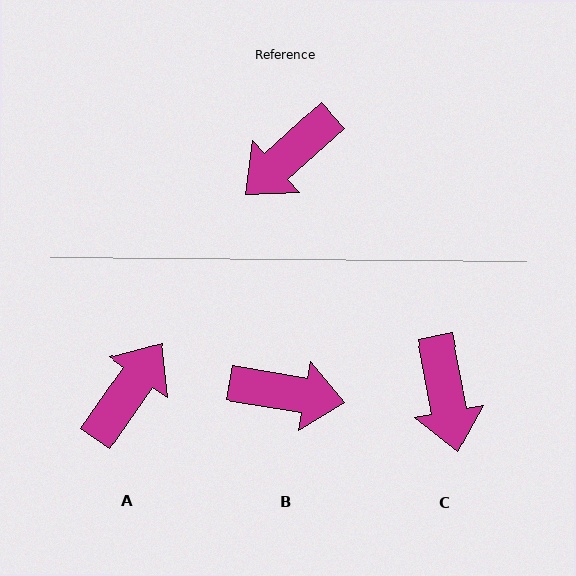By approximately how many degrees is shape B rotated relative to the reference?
Approximately 128 degrees counter-clockwise.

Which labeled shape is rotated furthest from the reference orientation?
A, about 167 degrees away.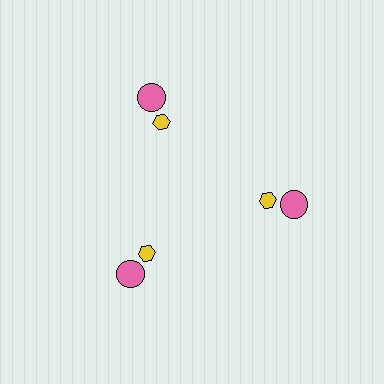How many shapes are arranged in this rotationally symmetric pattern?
There are 6 shapes, arranged in 3 groups of 2.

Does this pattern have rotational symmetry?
Yes, this pattern has 3-fold rotational symmetry. It looks the same after rotating 120 degrees around the center.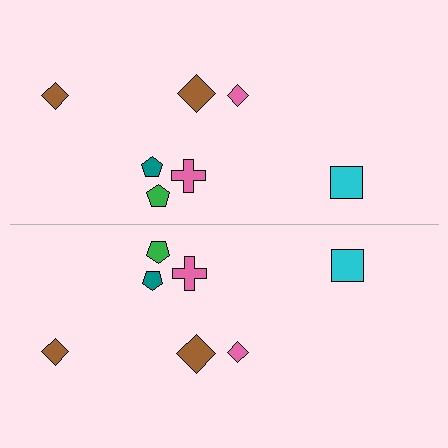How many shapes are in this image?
There are 14 shapes in this image.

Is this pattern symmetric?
Yes, this pattern has bilateral (reflection) symmetry.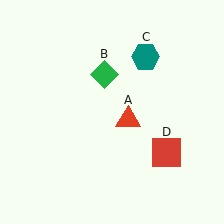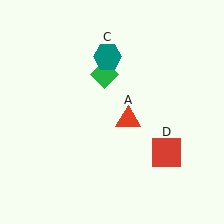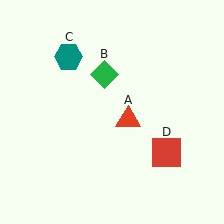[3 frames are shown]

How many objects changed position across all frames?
1 object changed position: teal hexagon (object C).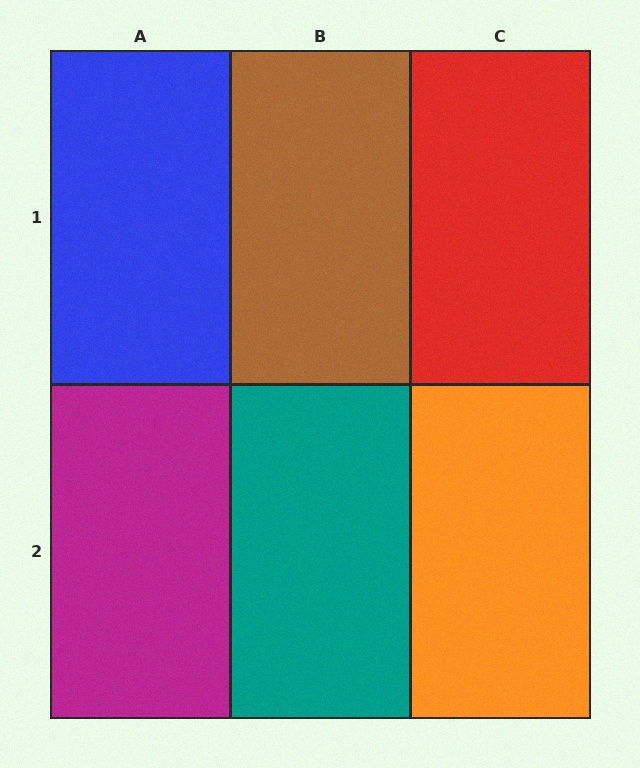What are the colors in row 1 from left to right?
Blue, brown, red.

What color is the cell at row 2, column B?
Teal.